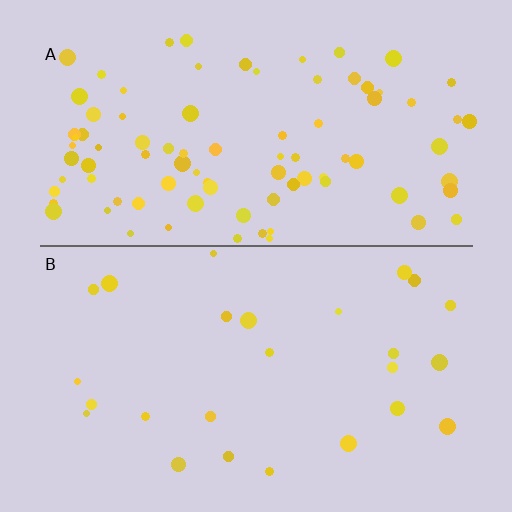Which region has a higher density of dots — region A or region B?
A (the top).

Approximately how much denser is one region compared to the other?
Approximately 3.5× — region A over region B.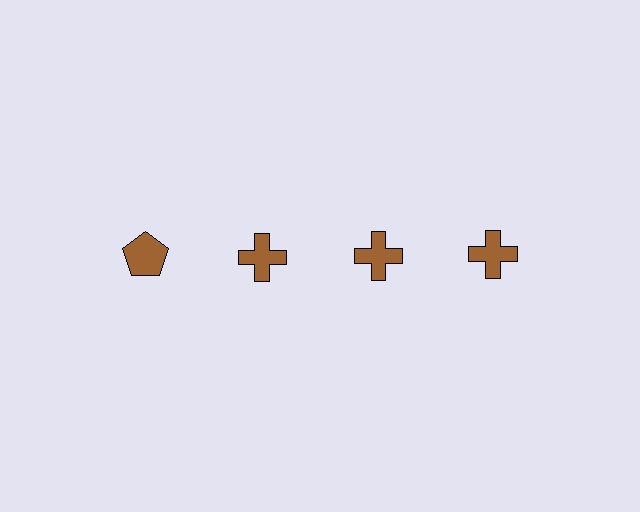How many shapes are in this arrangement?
There are 4 shapes arranged in a grid pattern.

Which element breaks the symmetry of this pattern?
The brown pentagon in the top row, leftmost column breaks the symmetry. All other shapes are brown crosses.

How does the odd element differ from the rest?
It has a different shape: pentagon instead of cross.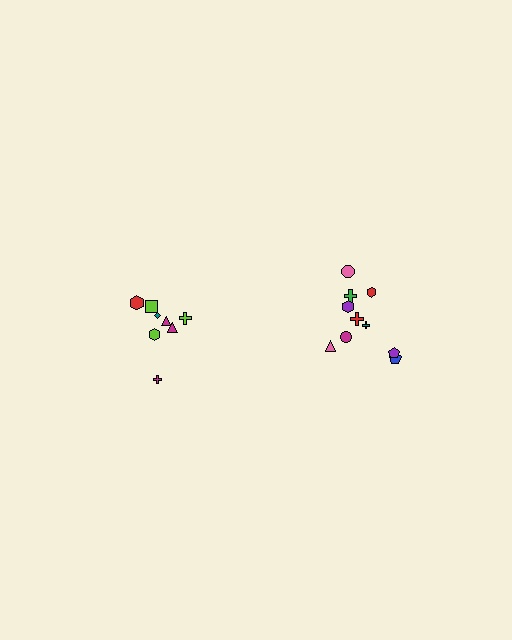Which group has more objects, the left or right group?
The right group.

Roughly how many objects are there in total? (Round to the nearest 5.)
Roughly 20 objects in total.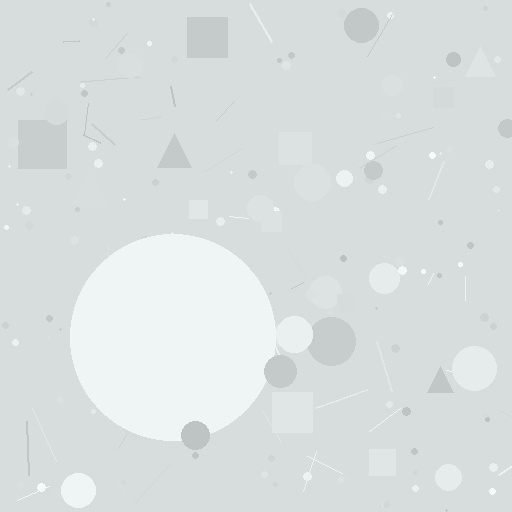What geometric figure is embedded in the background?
A circle is embedded in the background.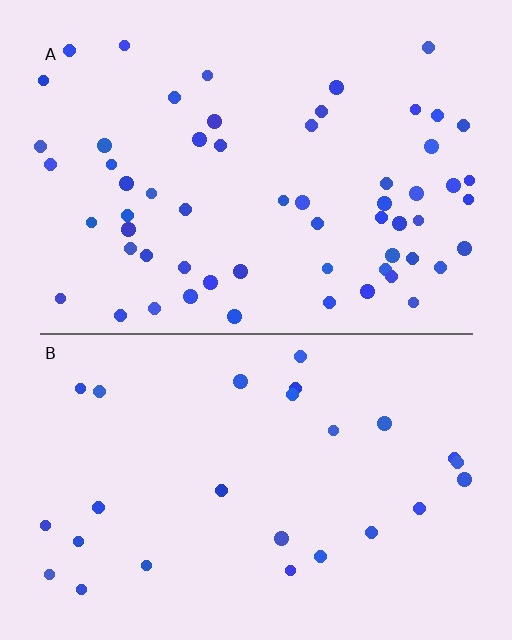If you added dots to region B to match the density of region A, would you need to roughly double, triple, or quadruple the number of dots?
Approximately double.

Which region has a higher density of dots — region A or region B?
A (the top).